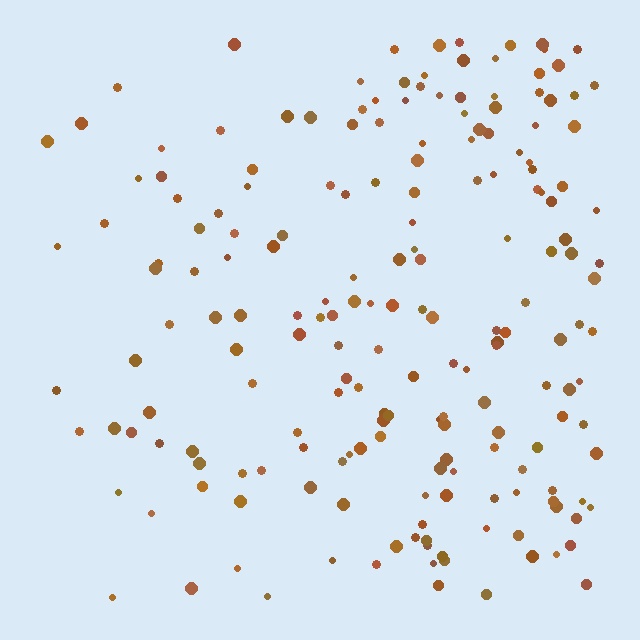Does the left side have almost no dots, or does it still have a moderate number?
Still a moderate number, just noticeably fewer than the right.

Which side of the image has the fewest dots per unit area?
The left.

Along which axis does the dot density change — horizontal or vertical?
Horizontal.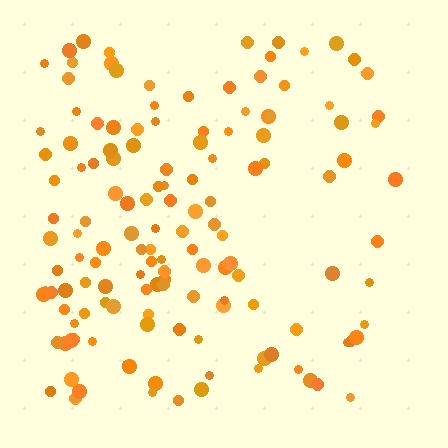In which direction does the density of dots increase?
From right to left, with the left side densest.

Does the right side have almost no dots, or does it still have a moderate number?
Still a moderate number, just noticeably fewer than the left.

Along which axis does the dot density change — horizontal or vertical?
Horizontal.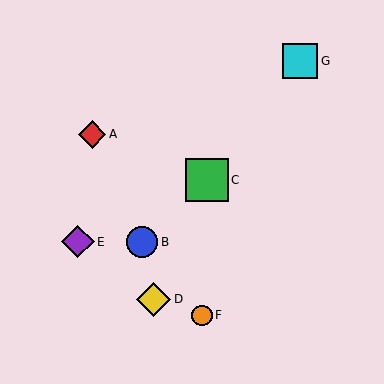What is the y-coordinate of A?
Object A is at y≈134.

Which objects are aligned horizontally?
Objects B, E are aligned horizontally.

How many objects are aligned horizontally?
2 objects (B, E) are aligned horizontally.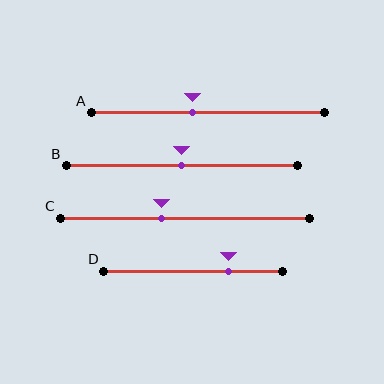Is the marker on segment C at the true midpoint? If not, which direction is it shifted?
No, the marker on segment C is shifted to the left by about 9% of the segment length.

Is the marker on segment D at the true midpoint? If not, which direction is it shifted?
No, the marker on segment D is shifted to the right by about 20% of the segment length.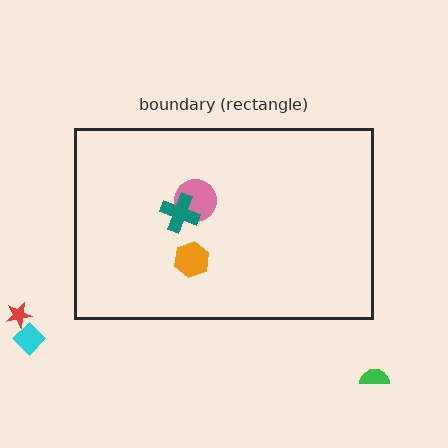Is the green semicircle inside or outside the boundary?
Outside.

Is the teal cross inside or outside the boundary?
Inside.